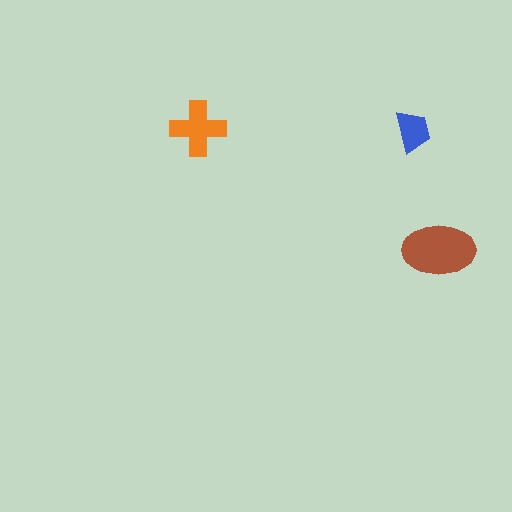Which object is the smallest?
The blue trapezoid.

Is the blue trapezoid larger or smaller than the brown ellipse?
Smaller.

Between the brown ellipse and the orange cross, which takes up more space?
The brown ellipse.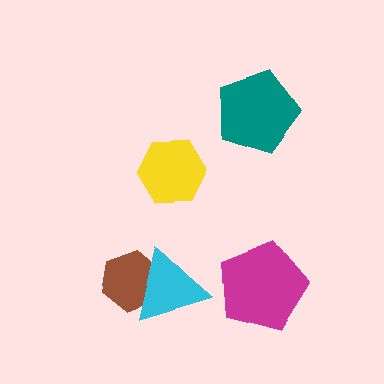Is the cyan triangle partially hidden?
No, no other shape covers it.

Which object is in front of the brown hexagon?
The cyan triangle is in front of the brown hexagon.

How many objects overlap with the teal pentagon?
0 objects overlap with the teal pentagon.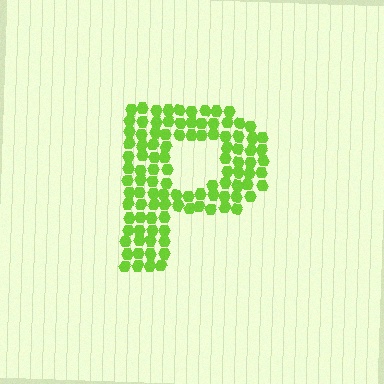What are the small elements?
The small elements are hexagons.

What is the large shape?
The large shape is the letter P.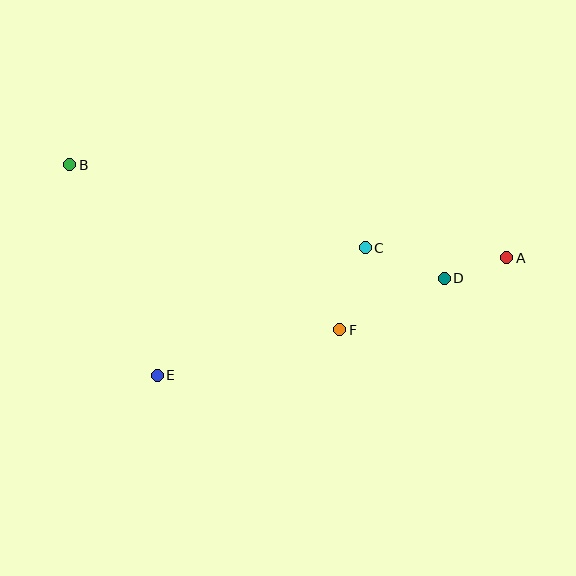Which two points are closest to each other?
Points A and D are closest to each other.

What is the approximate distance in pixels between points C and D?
The distance between C and D is approximately 85 pixels.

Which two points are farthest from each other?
Points A and B are farthest from each other.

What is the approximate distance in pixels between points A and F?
The distance between A and F is approximately 182 pixels.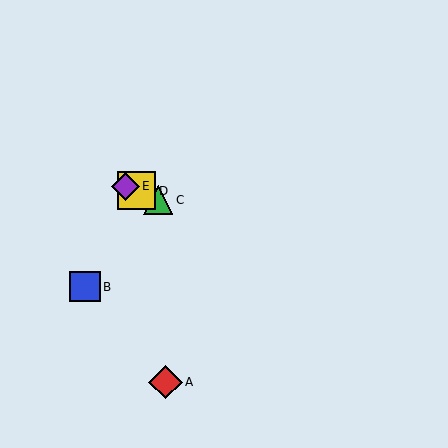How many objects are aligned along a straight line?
3 objects (C, D, E) are aligned along a straight line.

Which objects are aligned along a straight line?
Objects C, D, E are aligned along a straight line.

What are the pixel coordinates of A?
Object A is at (166, 382).